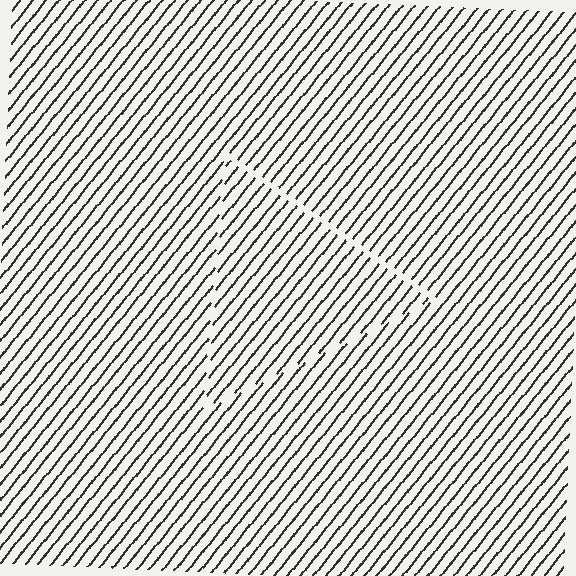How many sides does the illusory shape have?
3 sides — the line-ends trace a triangle.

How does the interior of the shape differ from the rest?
The interior of the shape contains the same grating, shifted by half a period — the contour is defined by the phase discontinuity where line-ends from the inner and outer gratings abut.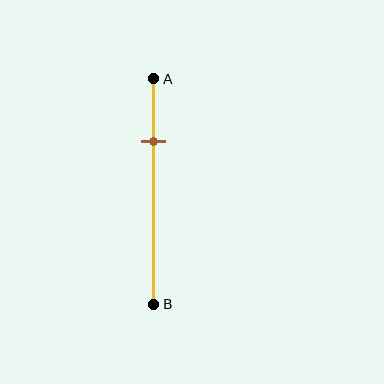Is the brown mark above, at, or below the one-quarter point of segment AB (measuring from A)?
The brown mark is approximately at the one-quarter point of segment AB.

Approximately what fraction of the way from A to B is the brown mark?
The brown mark is approximately 30% of the way from A to B.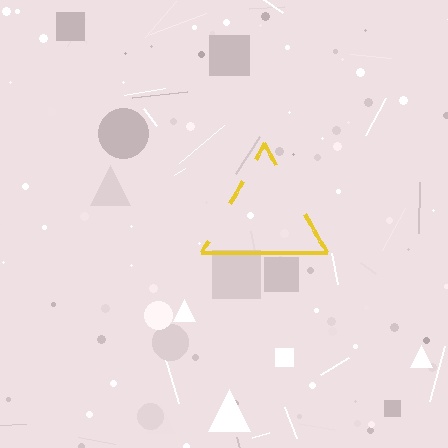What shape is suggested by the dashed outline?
The dashed outline suggests a triangle.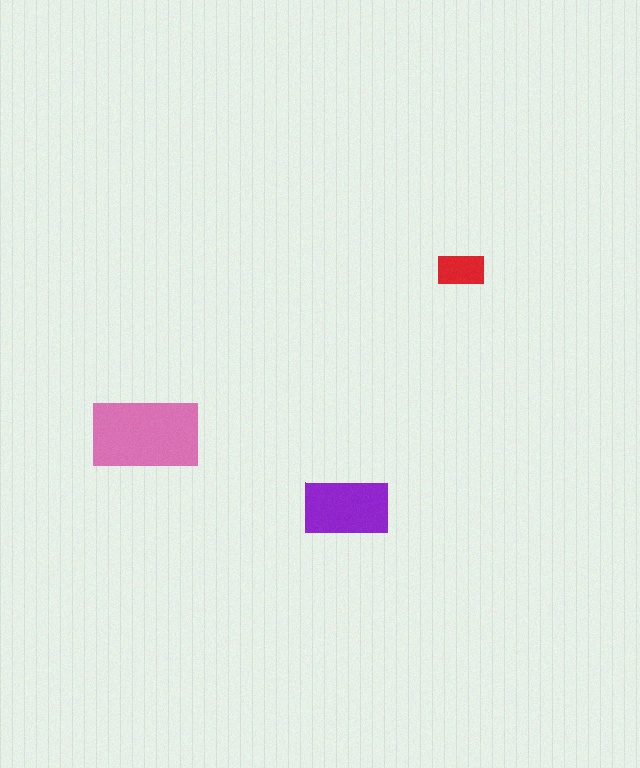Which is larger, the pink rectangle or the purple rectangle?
The pink one.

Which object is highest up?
The red rectangle is topmost.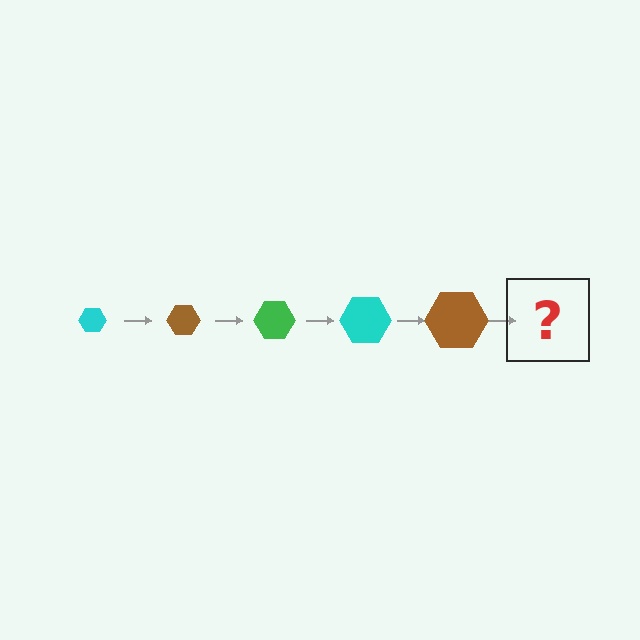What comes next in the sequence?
The next element should be a green hexagon, larger than the previous one.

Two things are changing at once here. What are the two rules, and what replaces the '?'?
The two rules are that the hexagon grows larger each step and the color cycles through cyan, brown, and green. The '?' should be a green hexagon, larger than the previous one.